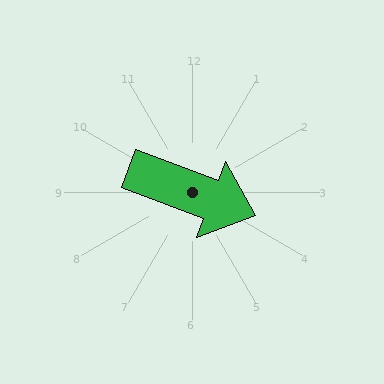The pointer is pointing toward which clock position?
Roughly 4 o'clock.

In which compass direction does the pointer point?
East.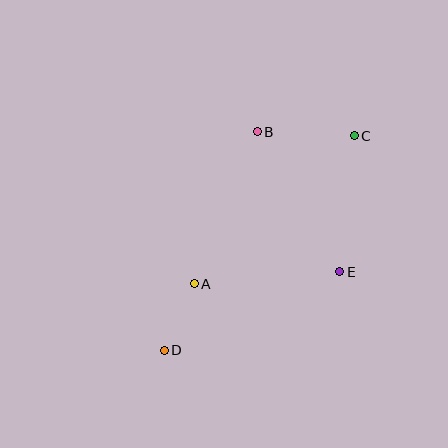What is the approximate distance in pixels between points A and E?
The distance between A and E is approximately 146 pixels.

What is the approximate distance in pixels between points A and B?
The distance between A and B is approximately 165 pixels.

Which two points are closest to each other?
Points A and D are closest to each other.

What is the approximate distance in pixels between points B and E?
The distance between B and E is approximately 162 pixels.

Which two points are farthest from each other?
Points C and D are farthest from each other.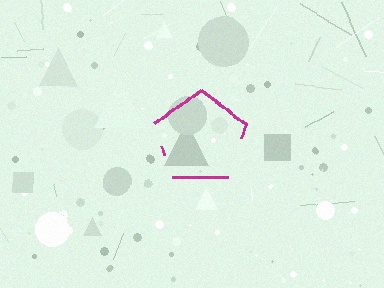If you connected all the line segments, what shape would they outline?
They would outline a pentagon.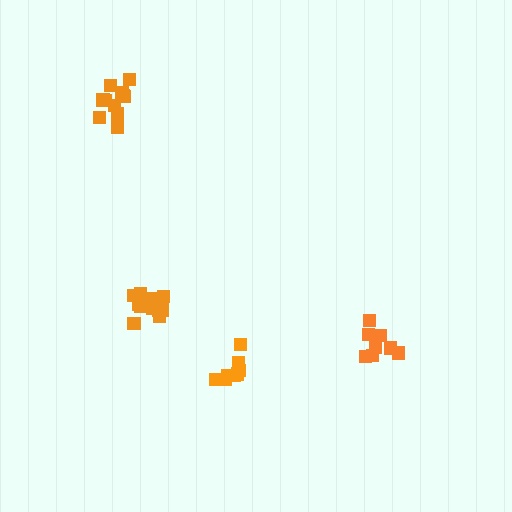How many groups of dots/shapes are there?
There are 4 groups.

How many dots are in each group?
Group 1: 13 dots, Group 2: 9 dots, Group 3: 11 dots, Group 4: 9 dots (42 total).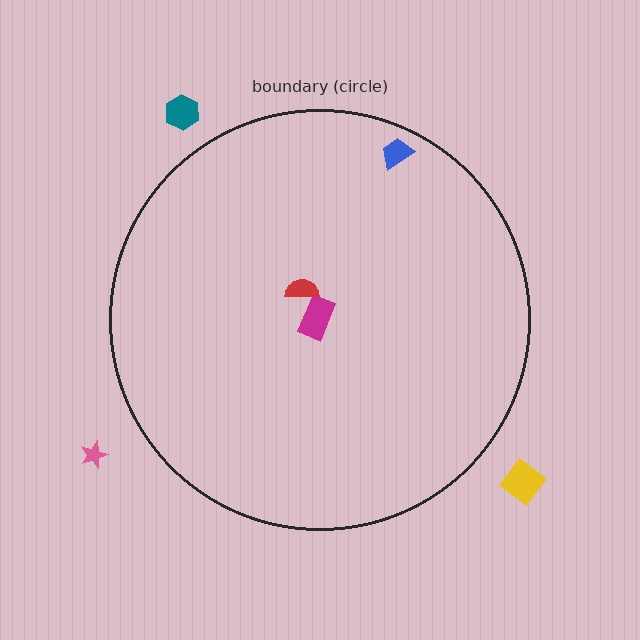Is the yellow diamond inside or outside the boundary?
Outside.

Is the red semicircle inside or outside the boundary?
Inside.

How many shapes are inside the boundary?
3 inside, 3 outside.